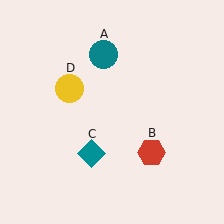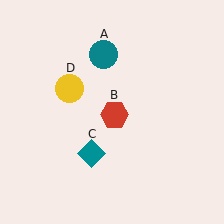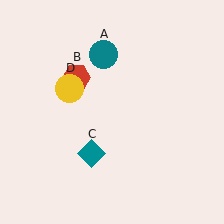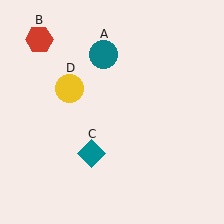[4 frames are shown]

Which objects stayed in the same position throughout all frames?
Teal circle (object A) and teal diamond (object C) and yellow circle (object D) remained stationary.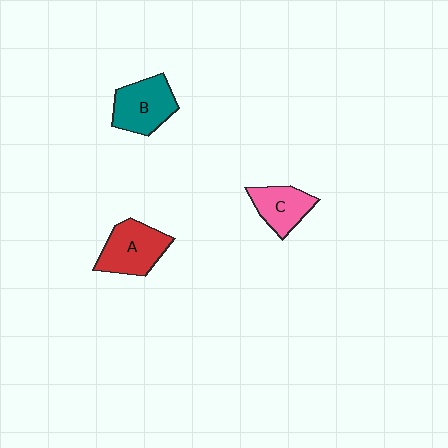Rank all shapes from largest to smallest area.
From largest to smallest: A (red), B (teal), C (pink).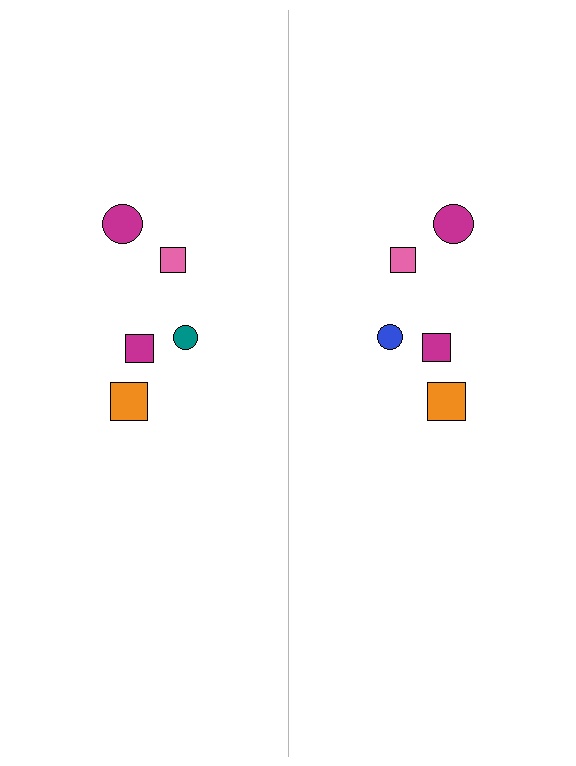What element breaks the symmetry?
The blue circle on the right side breaks the symmetry — its mirror counterpart is teal.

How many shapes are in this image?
There are 10 shapes in this image.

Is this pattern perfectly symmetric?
No, the pattern is not perfectly symmetric. The blue circle on the right side breaks the symmetry — its mirror counterpart is teal.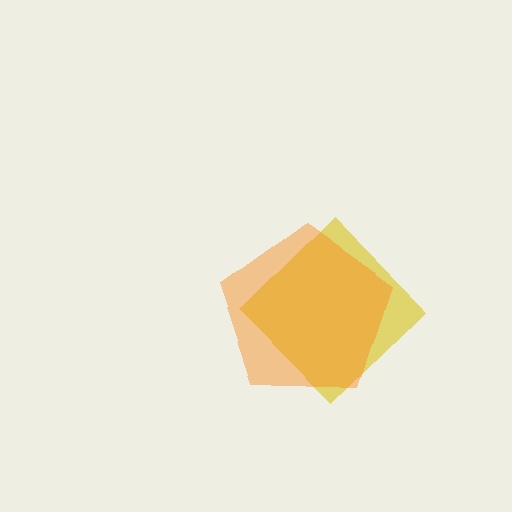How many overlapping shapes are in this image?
There are 2 overlapping shapes in the image.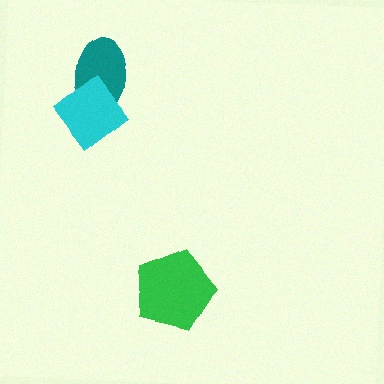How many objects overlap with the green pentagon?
0 objects overlap with the green pentagon.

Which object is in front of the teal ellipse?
The cyan diamond is in front of the teal ellipse.